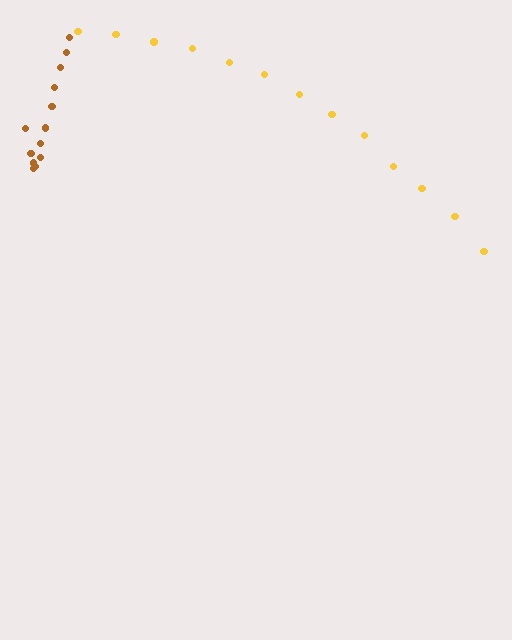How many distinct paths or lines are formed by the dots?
There are 2 distinct paths.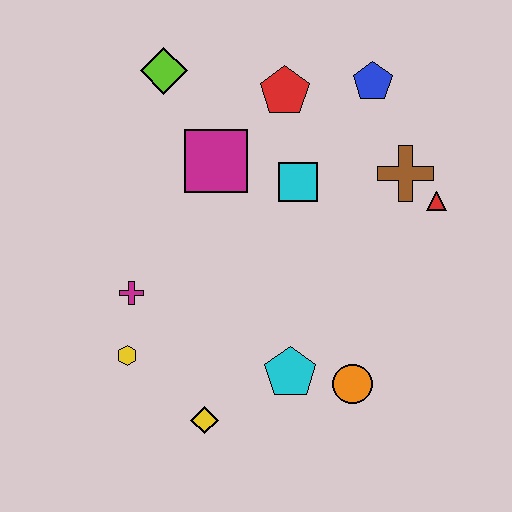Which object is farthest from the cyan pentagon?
The lime diamond is farthest from the cyan pentagon.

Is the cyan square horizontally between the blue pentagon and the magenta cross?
Yes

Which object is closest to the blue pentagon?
The red pentagon is closest to the blue pentagon.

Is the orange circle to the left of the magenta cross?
No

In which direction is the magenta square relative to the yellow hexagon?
The magenta square is above the yellow hexagon.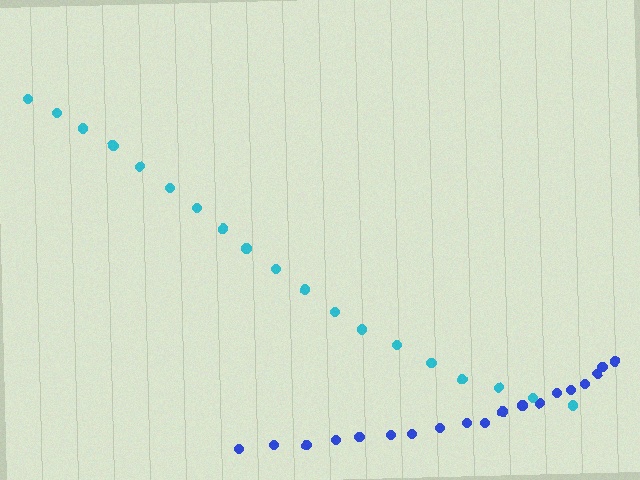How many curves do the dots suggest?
There are 2 distinct paths.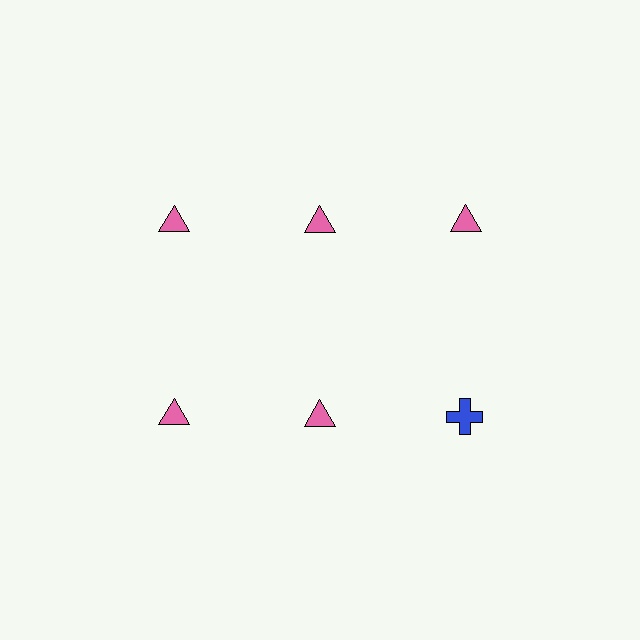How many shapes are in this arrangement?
There are 6 shapes arranged in a grid pattern.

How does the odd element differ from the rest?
It differs in both color (blue instead of pink) and shape (cross instead of triangle).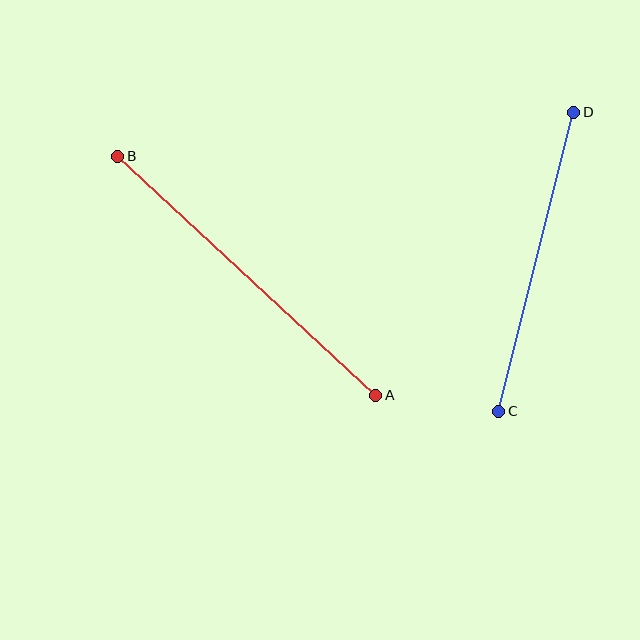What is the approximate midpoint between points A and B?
The midpoint is at approximately (247, 276) pixels.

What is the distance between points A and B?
The distance is approximately 352 pixels.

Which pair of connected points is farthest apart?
Points A and B are farthest apart.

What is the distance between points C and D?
The distance is approximately 308 pixels.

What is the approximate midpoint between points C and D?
The midpoint is at approximately (536, 262) pixels.